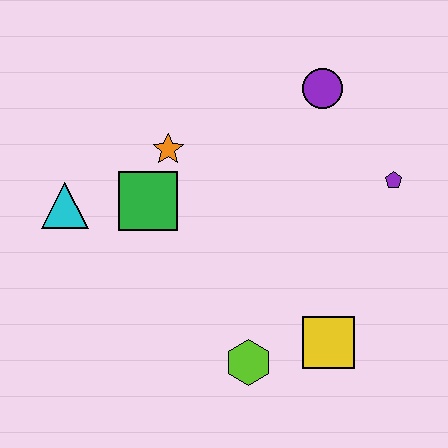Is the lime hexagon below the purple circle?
Yes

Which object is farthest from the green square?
The purple pentagon is farthest from the green square.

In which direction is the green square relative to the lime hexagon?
The green square is above the lime hexagon.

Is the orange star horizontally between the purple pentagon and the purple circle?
No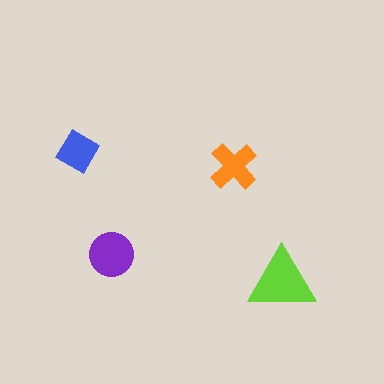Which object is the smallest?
The blue diamond.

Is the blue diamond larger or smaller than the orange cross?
Smaller.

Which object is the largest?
The lime triangle.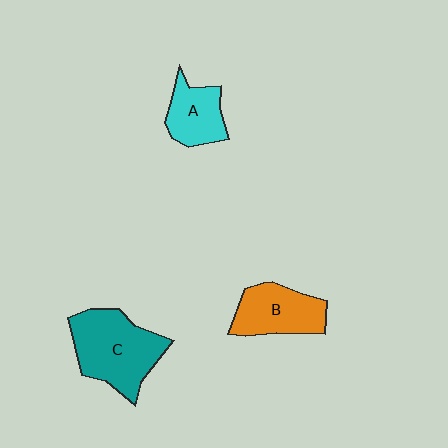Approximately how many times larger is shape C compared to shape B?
Approximately 1.4 times.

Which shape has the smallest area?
Shape A (cyan).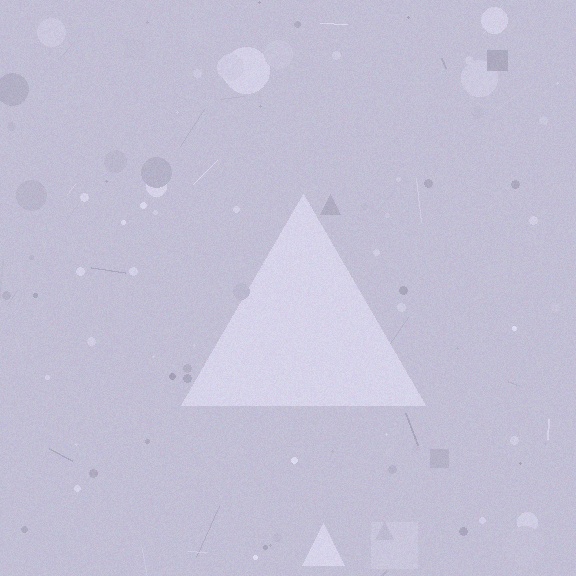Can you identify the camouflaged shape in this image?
The camouflaged shape is a triangle.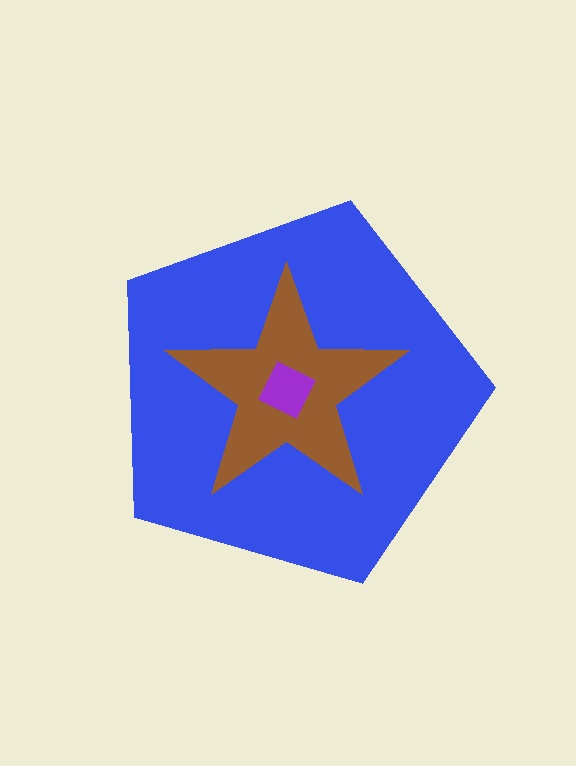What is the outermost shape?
The blue pentagon.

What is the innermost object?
The purple square.